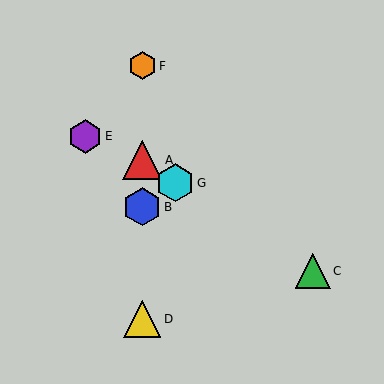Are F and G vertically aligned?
No, F is at x≈142 and G is at x≈175.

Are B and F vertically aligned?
Yes, both are at x≈142.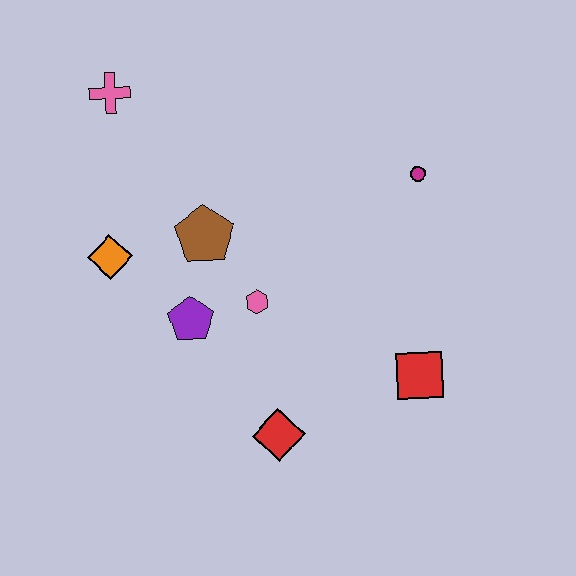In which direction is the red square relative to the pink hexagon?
The red square is to the right of the pink hexagon.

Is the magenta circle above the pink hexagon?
Yes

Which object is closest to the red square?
The red diamond is closest to the red square.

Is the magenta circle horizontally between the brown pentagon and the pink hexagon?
No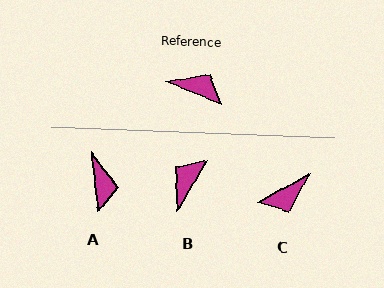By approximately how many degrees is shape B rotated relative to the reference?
Approximately 81 degrees counter-clockwise.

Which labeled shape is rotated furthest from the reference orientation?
C, about 129 degrees away.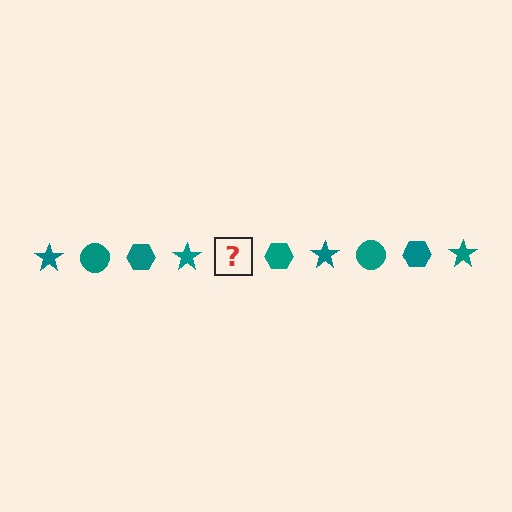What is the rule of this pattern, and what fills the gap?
The rule is that the pattern cycles through star, circle, hexagon shapes in teal. The gap should be filled with a teal circle.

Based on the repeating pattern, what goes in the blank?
The blank should be a teal circle.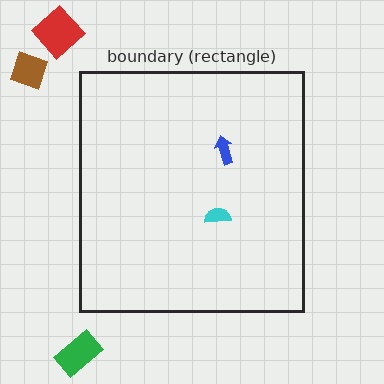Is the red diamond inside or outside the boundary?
Outside.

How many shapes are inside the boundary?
2 inside, 3 outside.